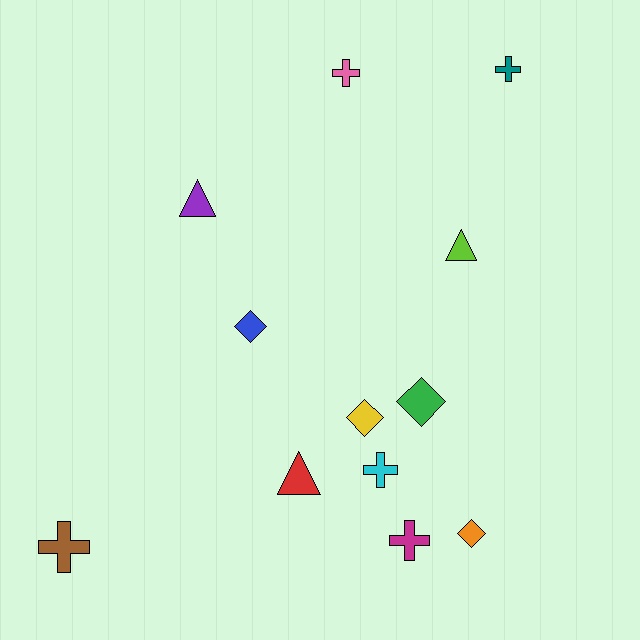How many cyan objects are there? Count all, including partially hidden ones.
There is 1 cyan object.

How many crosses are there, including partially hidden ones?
There are 5 crosses.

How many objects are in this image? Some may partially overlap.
There are 12 objects.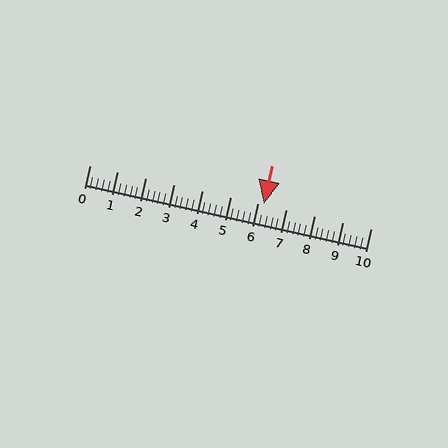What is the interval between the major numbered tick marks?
The major tick marks are spaced 1 units apart.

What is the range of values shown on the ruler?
The ruler shows values from 0 to 10.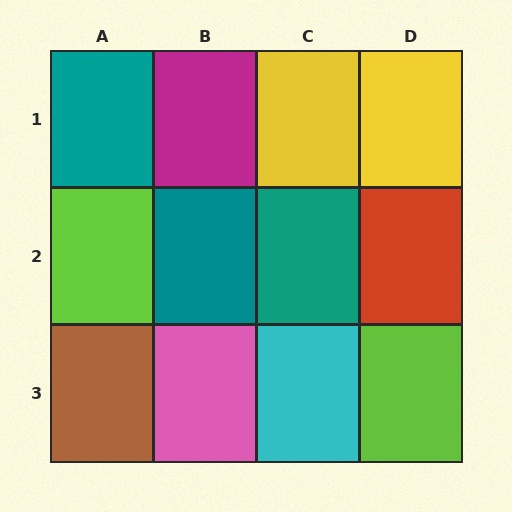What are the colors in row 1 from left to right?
Teal, magenta, yellow, yellow.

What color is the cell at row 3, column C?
Cyan.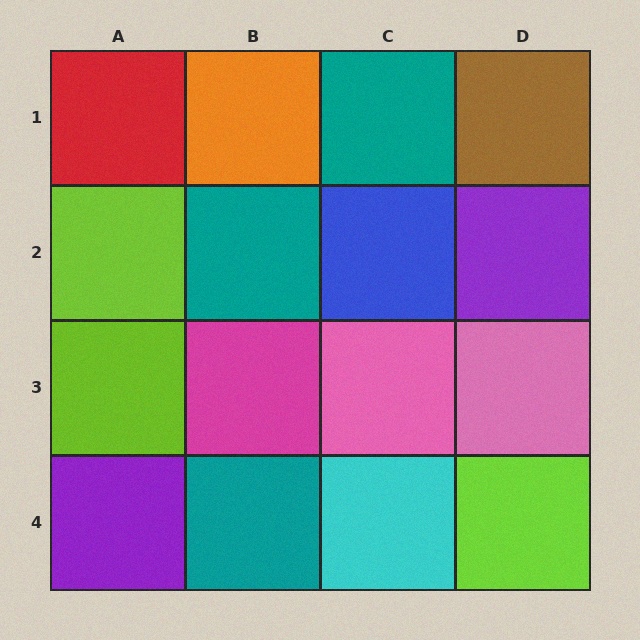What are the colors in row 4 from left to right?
Purple, teal, cyan, lime.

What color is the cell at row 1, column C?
Teal.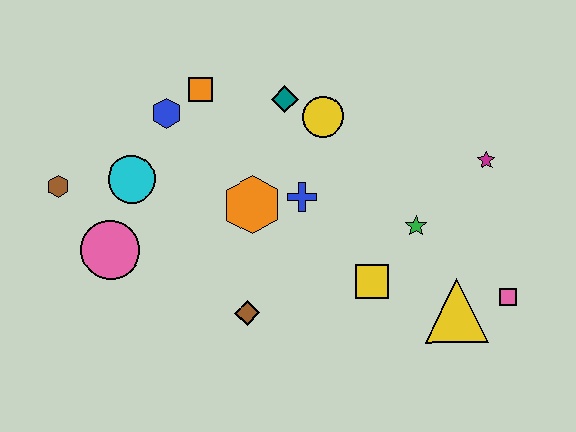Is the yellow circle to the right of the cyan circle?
Yes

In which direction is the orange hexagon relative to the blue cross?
The orange hexagon is to the left of the blue cross.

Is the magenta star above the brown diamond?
Yes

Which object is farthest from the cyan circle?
The pink square is farthest from the cyan circle.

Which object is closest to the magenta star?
The green star is closest to the magenta star.